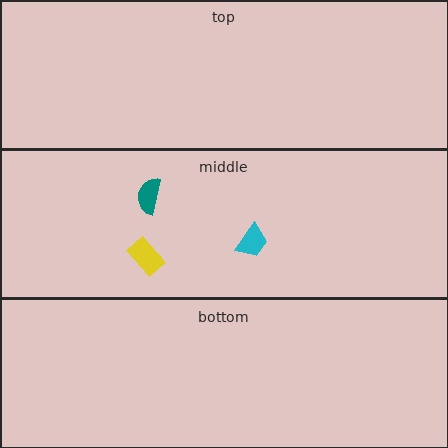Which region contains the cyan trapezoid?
The middle region.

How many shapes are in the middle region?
3.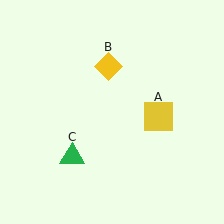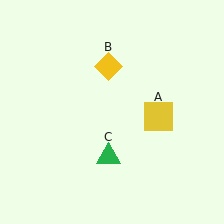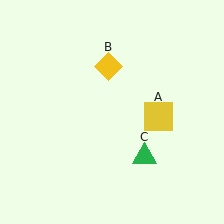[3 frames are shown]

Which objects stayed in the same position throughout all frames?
Yellow square (object A) and yellow diamond (object B) remained stationary.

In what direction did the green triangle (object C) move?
The green triangle (object C) moved right.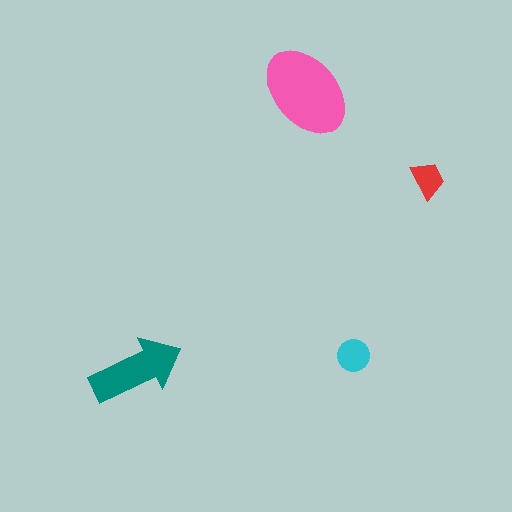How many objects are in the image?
There are 4 objects in the image.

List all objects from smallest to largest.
The red trapezoid, the cyan circle, the teal arrow, the pink ellipse.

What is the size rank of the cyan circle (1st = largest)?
3rd.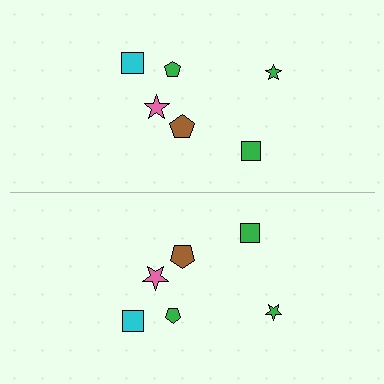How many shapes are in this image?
There are 12 shapes in this image.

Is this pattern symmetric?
Yes, this pattern has bilateral (reflection) symmetry.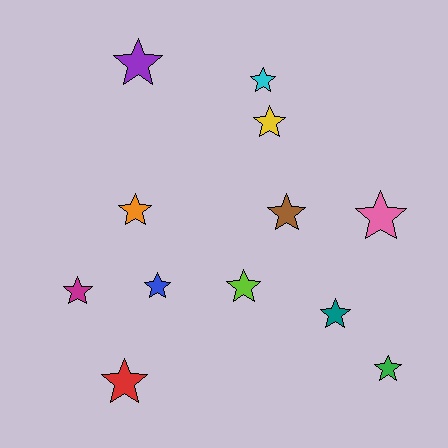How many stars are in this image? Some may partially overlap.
There are 12 stars.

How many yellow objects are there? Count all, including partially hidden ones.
There is 1 yellow object.